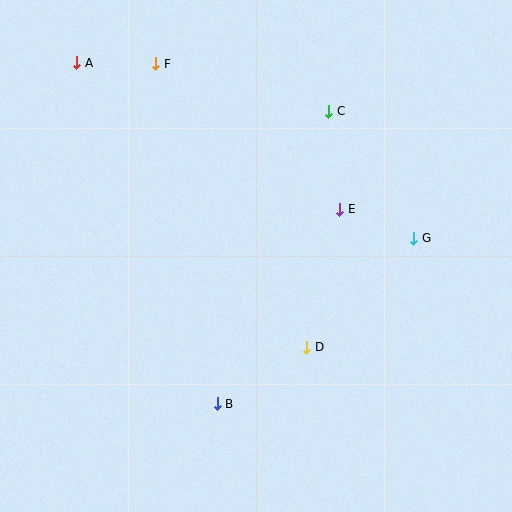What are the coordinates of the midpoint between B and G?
The midpoint between B and G is at (315, 321).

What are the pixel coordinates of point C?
Point C is at (329, 111).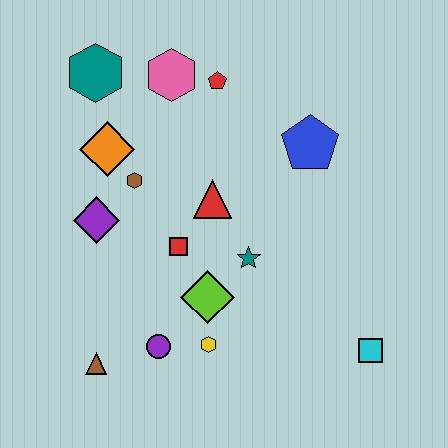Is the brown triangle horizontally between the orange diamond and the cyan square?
No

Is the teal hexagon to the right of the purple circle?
No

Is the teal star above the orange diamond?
No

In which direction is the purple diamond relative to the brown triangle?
The purple diamond is above the brown triangle.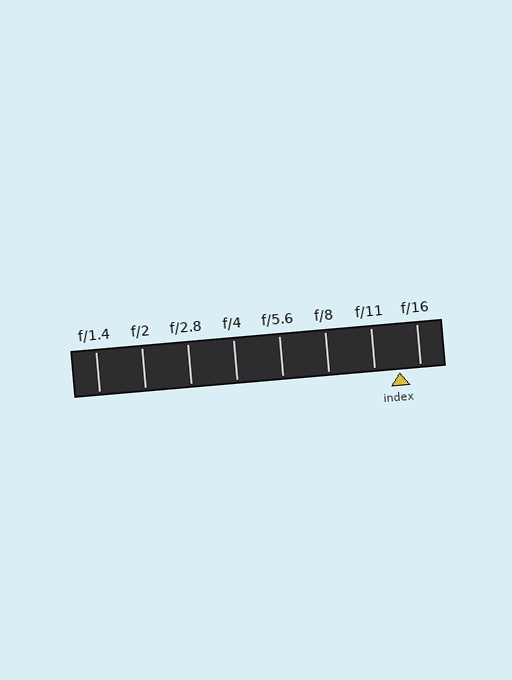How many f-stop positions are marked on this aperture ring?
There are 8 f-stop positions marked.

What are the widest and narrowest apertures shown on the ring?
The widest aperture shown is f/1.4 and the narrowest is f/16.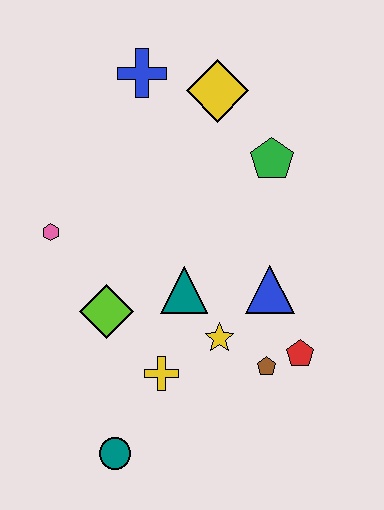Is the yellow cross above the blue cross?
No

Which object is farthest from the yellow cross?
The blue cross is farthest from the yellow cross.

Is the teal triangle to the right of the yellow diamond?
No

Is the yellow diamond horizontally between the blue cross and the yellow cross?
No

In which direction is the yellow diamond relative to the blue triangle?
The yellow diamond is above the blue triangle.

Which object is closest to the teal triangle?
The yellow star is closest to the teal triangle.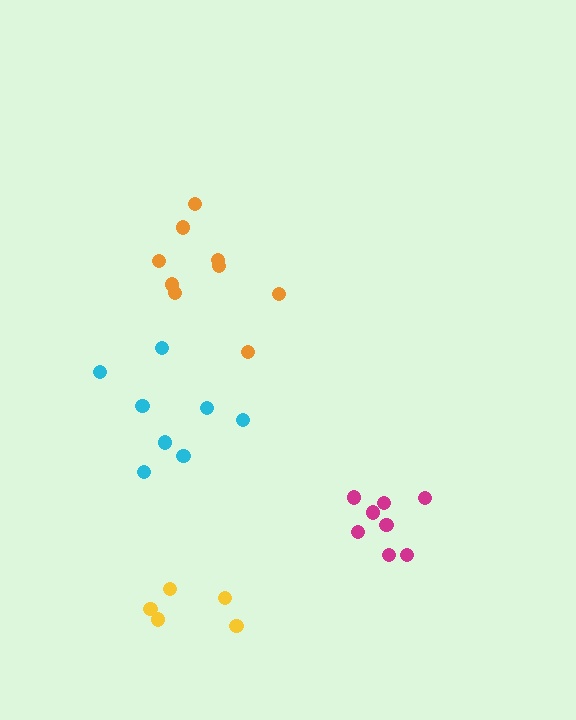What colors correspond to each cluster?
The clusters are colored: yellow, cyan, orange, magenta.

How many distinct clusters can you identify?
There are 4 distinct clusters.